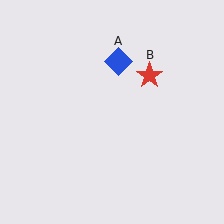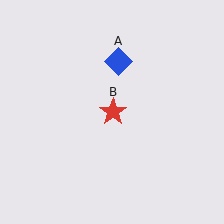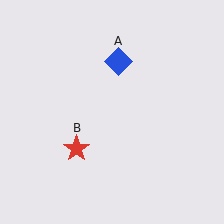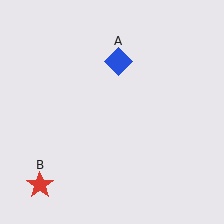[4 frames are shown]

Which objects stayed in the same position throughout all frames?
Blue diamond (object A) remained stationary.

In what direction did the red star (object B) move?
The red star (object B) moved down and to the left.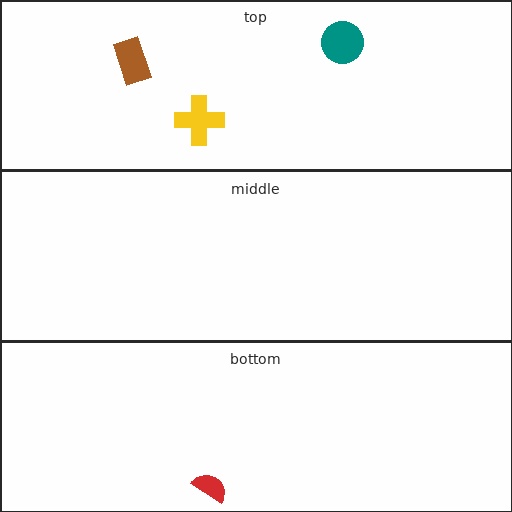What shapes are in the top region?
The brown rectangle, the teal circle, the yellow cross.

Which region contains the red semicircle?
The bottom region.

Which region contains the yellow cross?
The top region.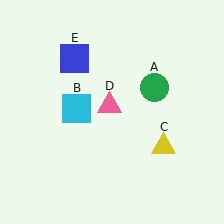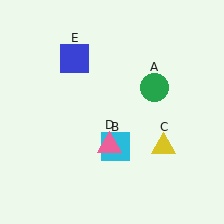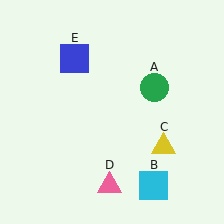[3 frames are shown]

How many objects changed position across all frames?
2 objects changed position: cyan square (object B), pink triangle (object D).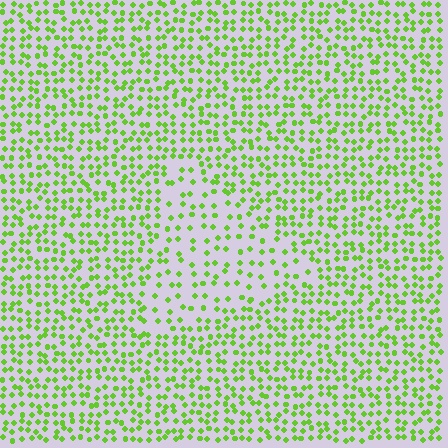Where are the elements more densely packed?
The elements are more densely packed outside the triangle boundary.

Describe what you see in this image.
The image contains small lime elements arranged at two different densities. A triangle-shaped region is visible where the elements are less densely packed than the surrounding area.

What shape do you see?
I see a triangle.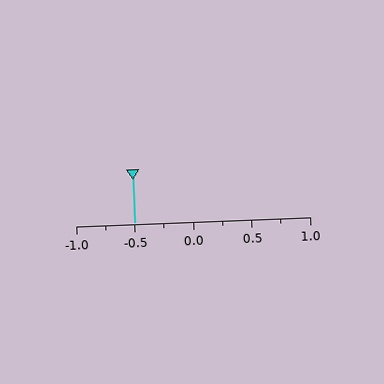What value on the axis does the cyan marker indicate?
The marker indicates approximately -0.5.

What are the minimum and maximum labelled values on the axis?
The axis runs from -1.0 to 1.0.